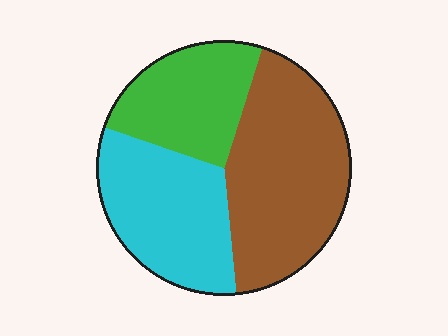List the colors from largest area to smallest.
From largest to smallest: brown, cyan, green.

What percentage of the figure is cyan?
Cyan takes up about one third (1/3) of the figure.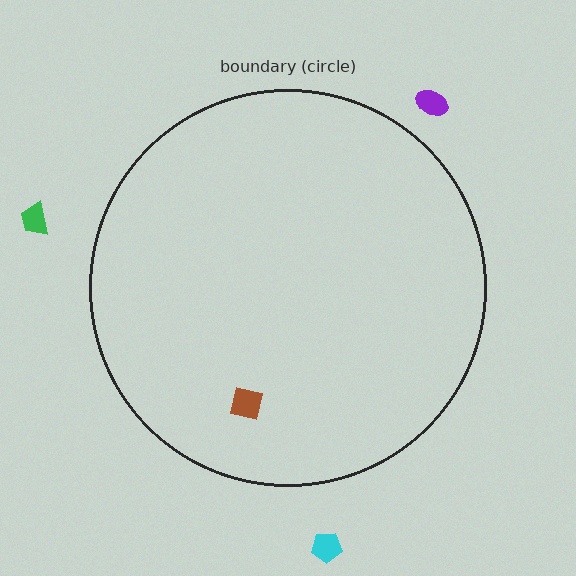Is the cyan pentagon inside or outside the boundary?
Outside.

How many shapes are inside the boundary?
1 inside, 3 outside.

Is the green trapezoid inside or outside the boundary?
Outside.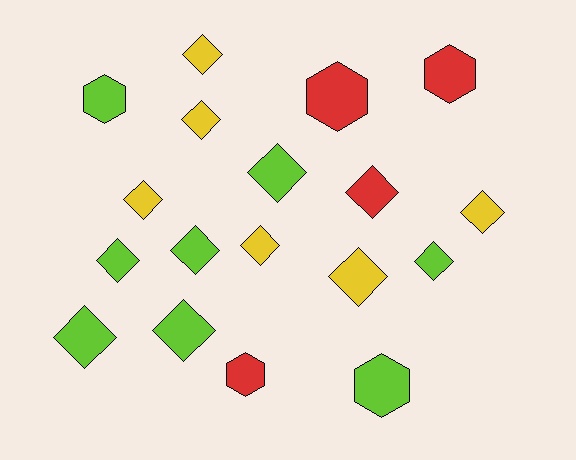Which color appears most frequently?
Lime, with 8 objects.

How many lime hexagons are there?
There are 2 lime hexagons.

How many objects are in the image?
There are 18 objects.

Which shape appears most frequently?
Diamond, with 13 objects.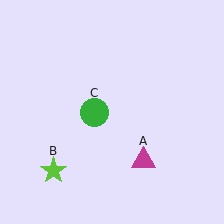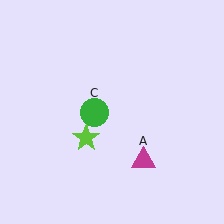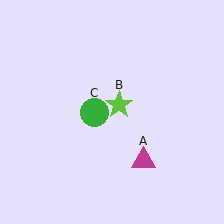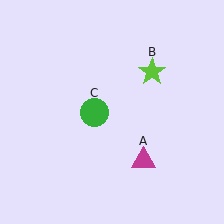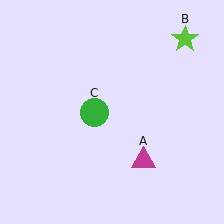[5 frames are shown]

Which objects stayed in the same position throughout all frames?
Magenta triangle (object A) and green circle (object C) remained stationary.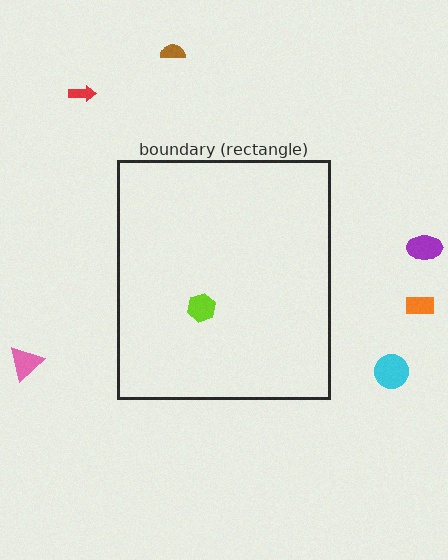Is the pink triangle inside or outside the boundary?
Outside.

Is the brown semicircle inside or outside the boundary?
Outside.